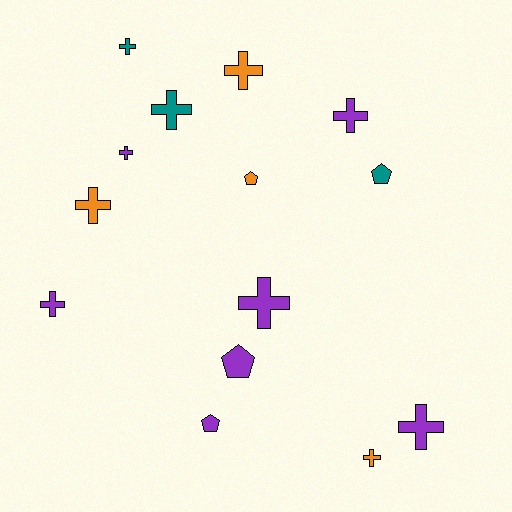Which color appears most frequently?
Purple, with 7 objects.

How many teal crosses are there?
There are 2 teal crosses.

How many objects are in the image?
There are 14 objects.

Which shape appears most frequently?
Cross, with 10 objects.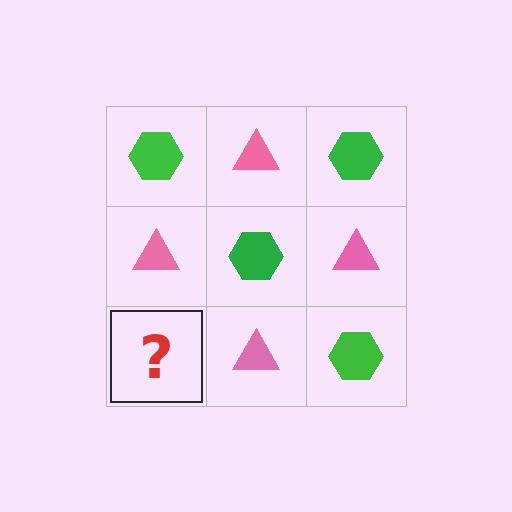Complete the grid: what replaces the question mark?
The question mark should be replaced with a green hexagon.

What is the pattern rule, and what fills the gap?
The rule is that it alternates green hexagon and pink triangle in a checkerboard pattern. The gap should be filled with a green hexagon.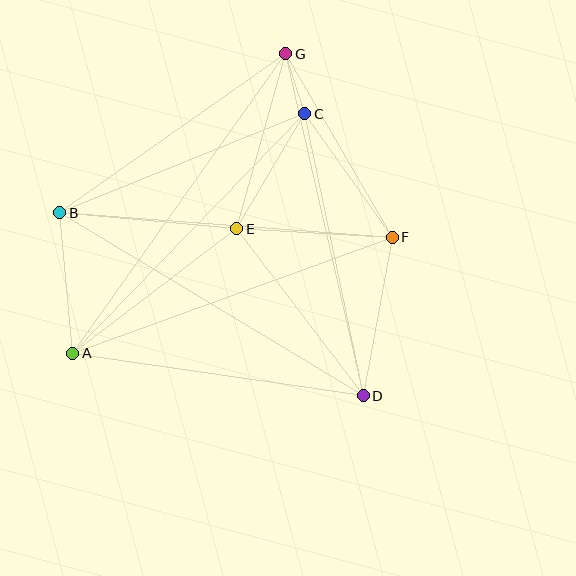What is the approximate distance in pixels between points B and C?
The distance between B and C is approximately 265 pixels.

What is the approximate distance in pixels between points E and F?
The distance between E and F is approximately 156 pixels.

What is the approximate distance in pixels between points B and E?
The distance between B and E is approximately 178 pixels.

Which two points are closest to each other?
Points C and G are closest to each other.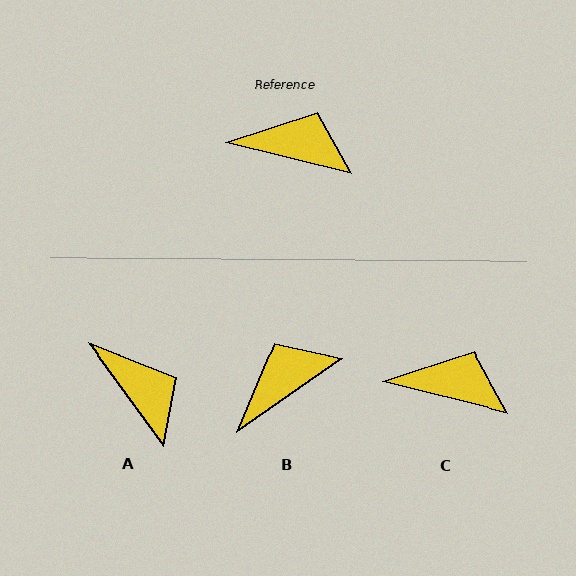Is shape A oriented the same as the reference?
No, it is off by about 40 degrees.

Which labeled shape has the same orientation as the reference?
C.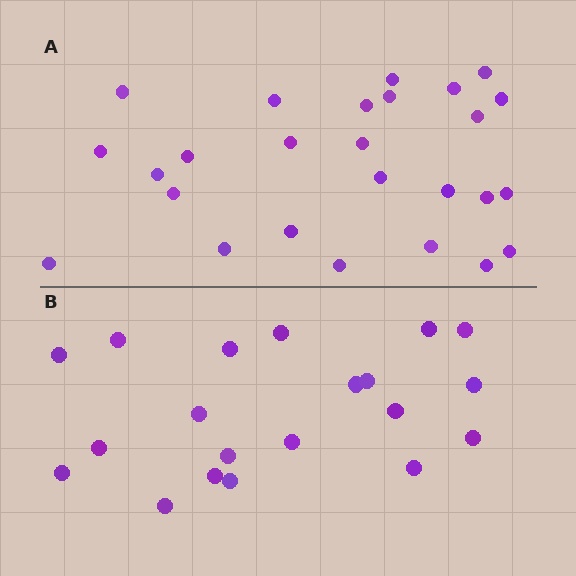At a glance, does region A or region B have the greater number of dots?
Region A (the top region) has more dots.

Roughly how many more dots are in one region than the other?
Region A has about 6 more dots than region B.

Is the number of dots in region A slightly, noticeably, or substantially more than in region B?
Region A has noticeably more, but not dramatically so. The ratio is roughly 1.3 to 1.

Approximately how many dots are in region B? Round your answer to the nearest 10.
About 20 dots.